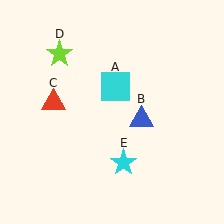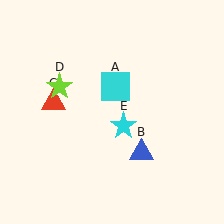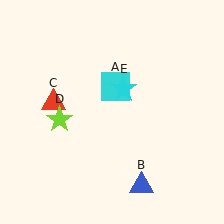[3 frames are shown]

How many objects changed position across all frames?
3 objects changed position: blue triangle (object B), lime star (object D), cyan star (object E).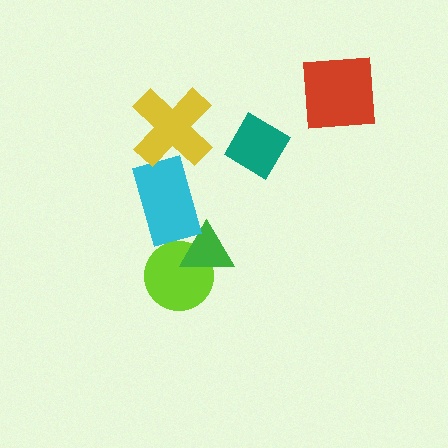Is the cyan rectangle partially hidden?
Yes, it is partially covered by another shape.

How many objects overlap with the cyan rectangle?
2 objects overlap with the cyan rectangle.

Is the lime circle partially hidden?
Yes, it is partially covered by another shape.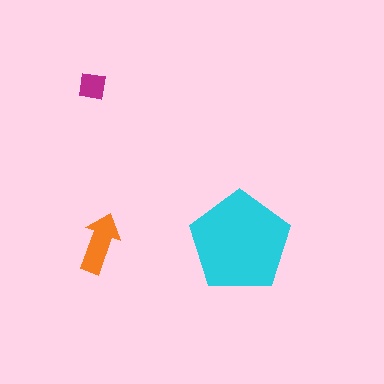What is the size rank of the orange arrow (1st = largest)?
2nd.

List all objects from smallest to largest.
The magenta square, the orange arrow, the cyan pentagon.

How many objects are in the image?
There are 3 objects in the image.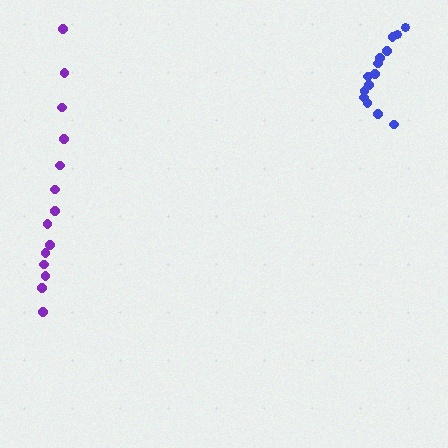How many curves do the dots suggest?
There are 2 distinct paths.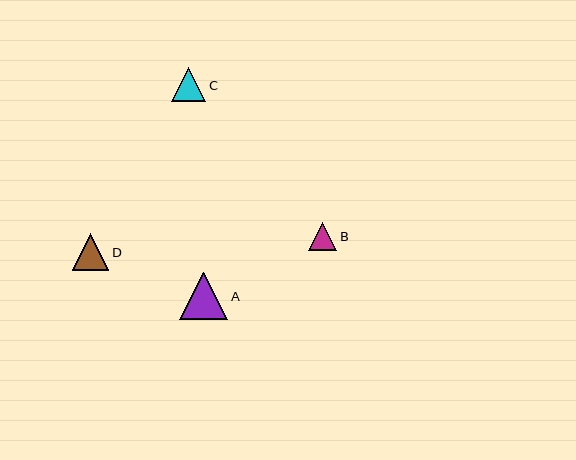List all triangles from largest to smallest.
From largest to smallest: A, D, C, B.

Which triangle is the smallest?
Triangle B is the smallest with a size of approximately 28 pixels.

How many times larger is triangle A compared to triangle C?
Triangle A is approximately 1.4 times the size of triangle C.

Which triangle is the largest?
Triangle A is the largest with a size of approximately 48 pixels.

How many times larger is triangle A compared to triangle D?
Triangle A is approximately 1.3 times the size of triangle D.